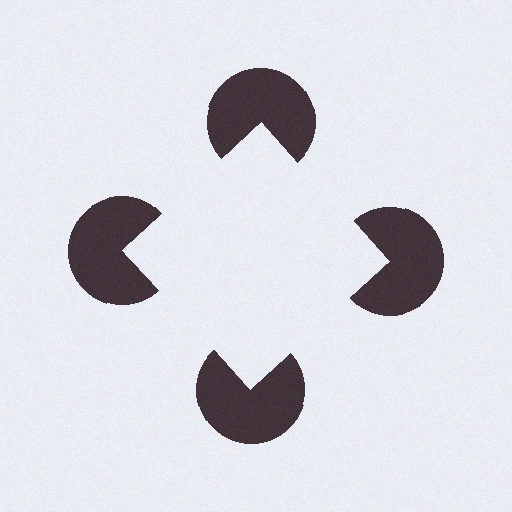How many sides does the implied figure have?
4 sides.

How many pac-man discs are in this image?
There are 4 — one at each vertex of the illusory square.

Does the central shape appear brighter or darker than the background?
It typically appears slightly brighter than the background, even though no actual brightness change is drawn.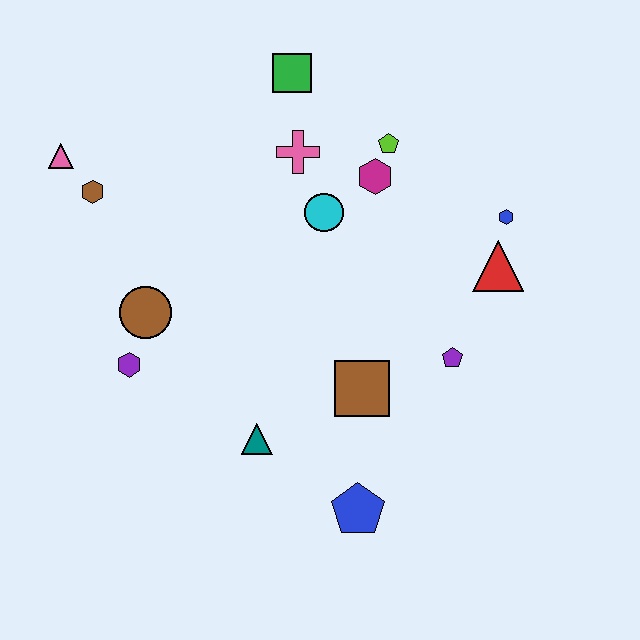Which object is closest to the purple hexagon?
The brown circle is closest to the purple hexagon.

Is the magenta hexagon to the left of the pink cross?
No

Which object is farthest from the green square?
The blue pentagon is farthest from the green square.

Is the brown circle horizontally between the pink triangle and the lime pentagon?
Yes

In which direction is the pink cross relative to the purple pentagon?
The pink cross is above the purple pentagon.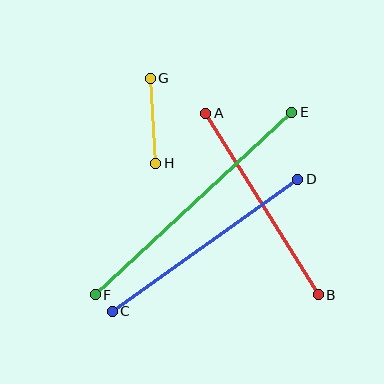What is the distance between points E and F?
The distance is approximately 268 pixels.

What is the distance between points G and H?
The distance is approximately 85 pixels.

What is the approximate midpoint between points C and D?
The midpoint is at approximately (205, 245) pixels.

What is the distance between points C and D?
The distance is approximately 227 pixels.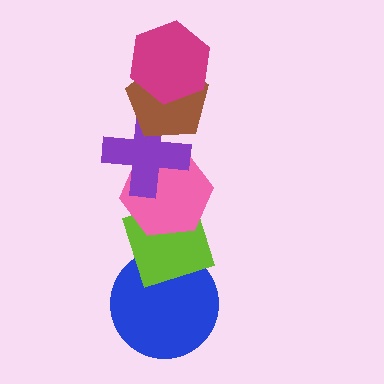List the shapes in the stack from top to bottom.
From top to bottom: the magenta hexagon, the brown pentagon, the purple cross, the pink hexagon, the lime diamond, the blue circle.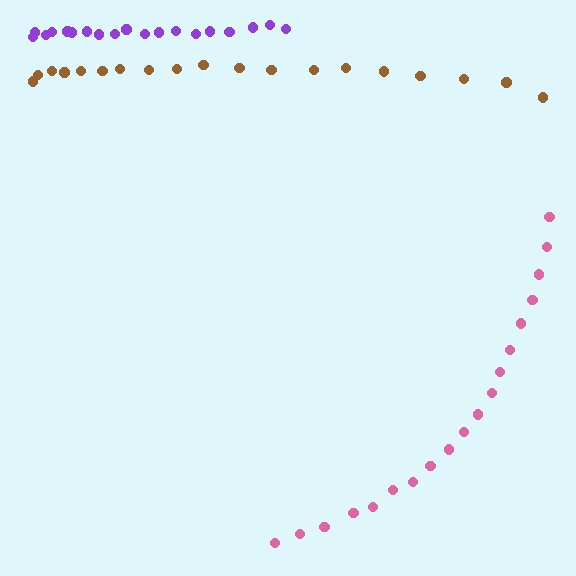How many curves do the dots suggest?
There are 3 distinct paths.